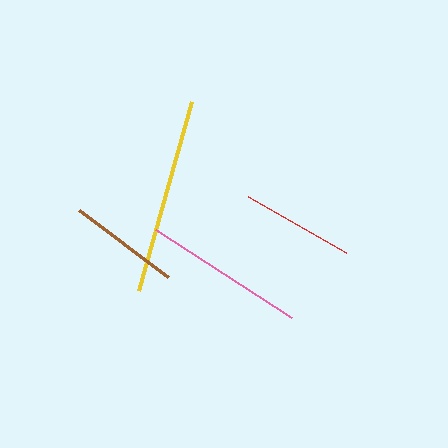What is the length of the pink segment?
The pink segment is approximately 162 pixels long.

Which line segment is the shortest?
The brown line is the shortest at approximately 112 pixels.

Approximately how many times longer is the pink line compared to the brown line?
The pink line is approximately 1.4 times the length of the brown line.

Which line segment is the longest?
The yellow line is the longest at approximately 196 pixels.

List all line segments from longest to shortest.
From longest to shortest: yellow, pink, red, brown.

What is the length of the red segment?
The red segment is approximately 113 pixels long.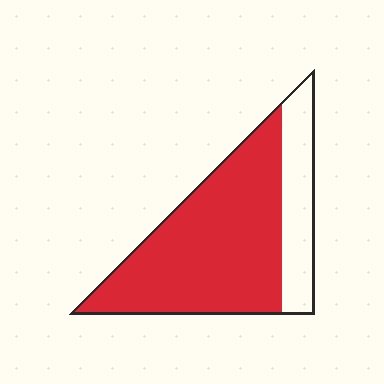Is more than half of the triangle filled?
Yes.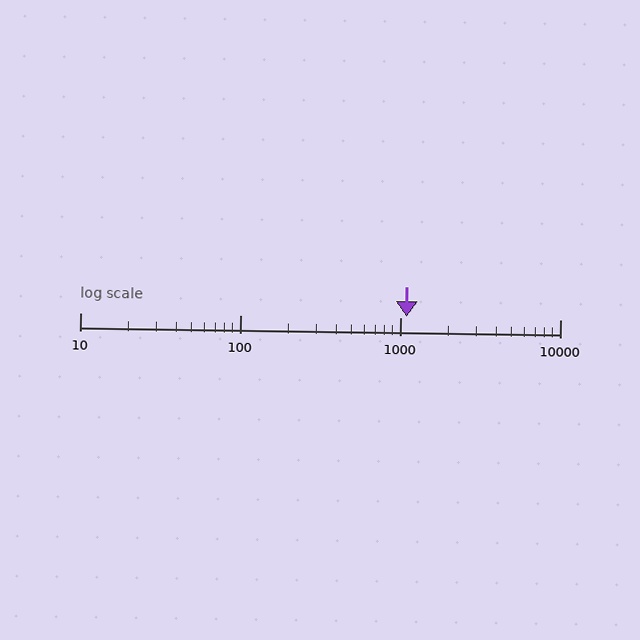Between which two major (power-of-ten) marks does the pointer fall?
The pointer is between 1000 and 10000.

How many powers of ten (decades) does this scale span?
The scale spans 3 decades, from 10 to 10000.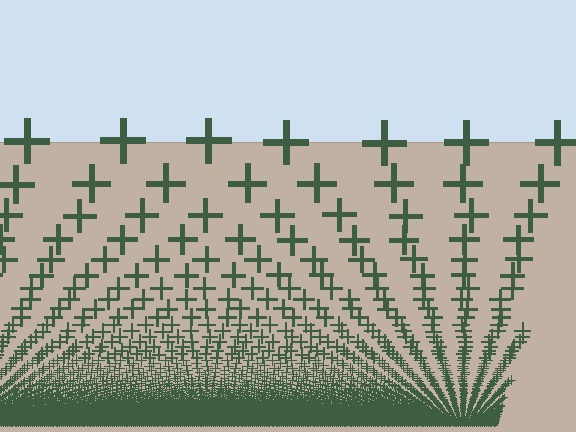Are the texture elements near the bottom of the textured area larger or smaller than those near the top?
Smaller. The gradient is inverted — elements near the bottom are smaller and denser.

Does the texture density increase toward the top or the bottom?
Density increases toward the bottom.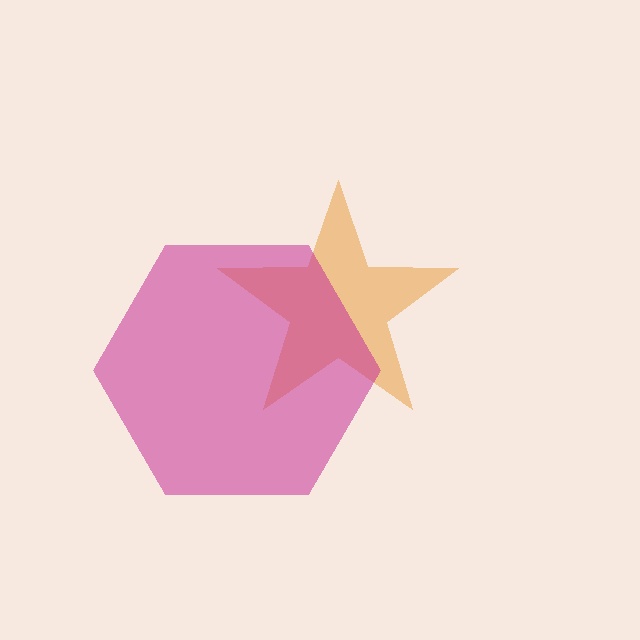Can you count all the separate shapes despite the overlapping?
Yes, there are 2 separate shapes.